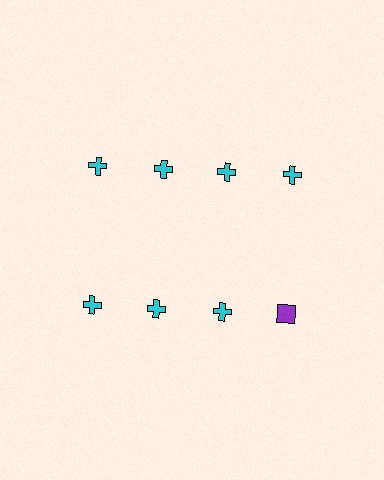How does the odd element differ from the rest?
It differs in both color (purple instead of cyan) and shape (square instead of cross).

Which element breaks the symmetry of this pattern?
The purple square in the second row, second from right column breaks the symmetry. All other shapes are cyan crosses.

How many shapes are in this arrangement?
There are 8 shapes arranged in a grid pattern.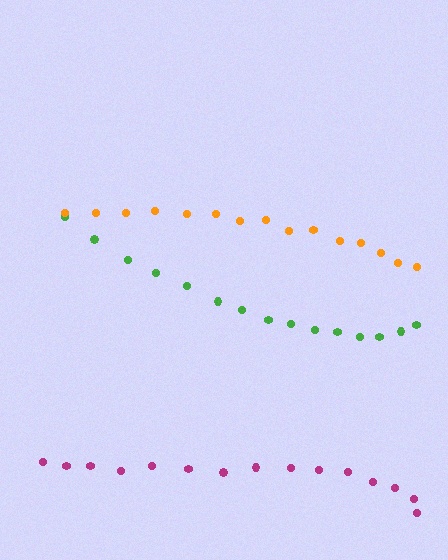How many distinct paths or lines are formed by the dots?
There are 3 distinct paths.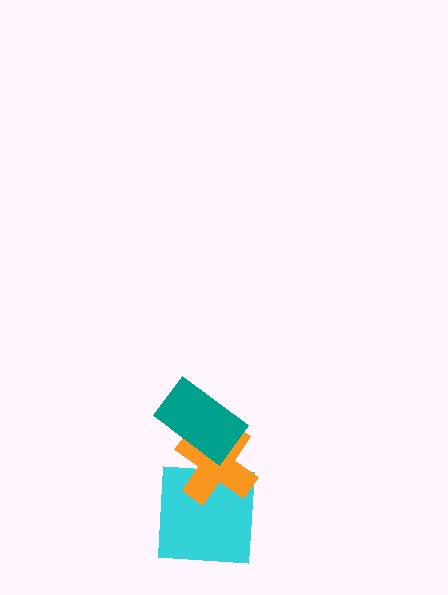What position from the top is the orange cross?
The orange cross is 2nd from the top.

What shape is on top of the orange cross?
The teal rectangle is on top of the orange cross.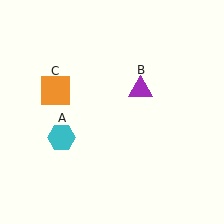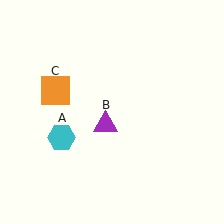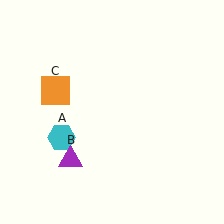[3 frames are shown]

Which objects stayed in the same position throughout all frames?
Cyan hexagon (object A) and orange square (object C) remained stationary.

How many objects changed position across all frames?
1 object changed position: purple triangle (object B).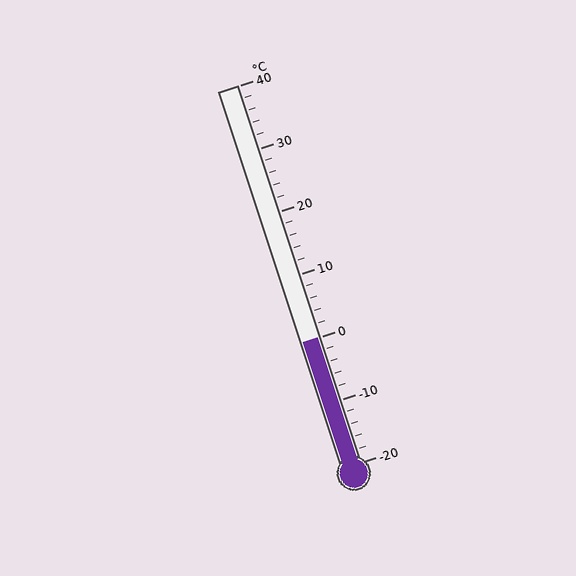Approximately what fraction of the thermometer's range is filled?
The thermometer is filled to approximately 35% of its range.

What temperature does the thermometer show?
The thermometer shows approximately 0°C.